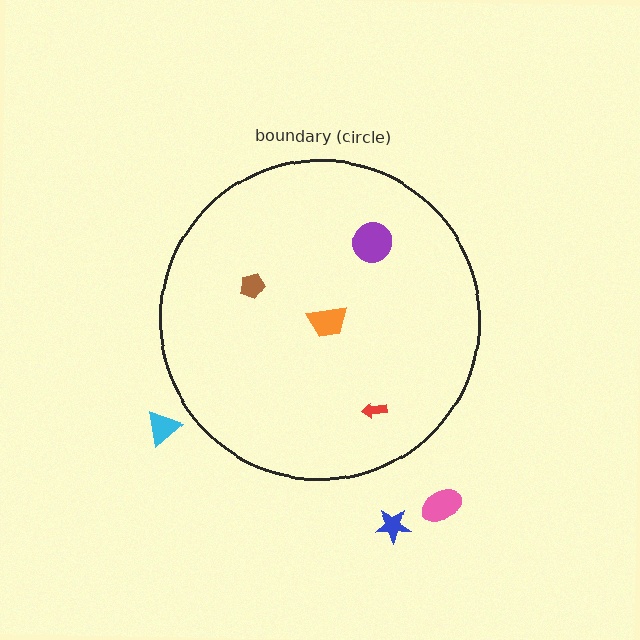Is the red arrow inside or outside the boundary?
Inside.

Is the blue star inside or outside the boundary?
Outside.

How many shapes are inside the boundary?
4 inside, 3 outside.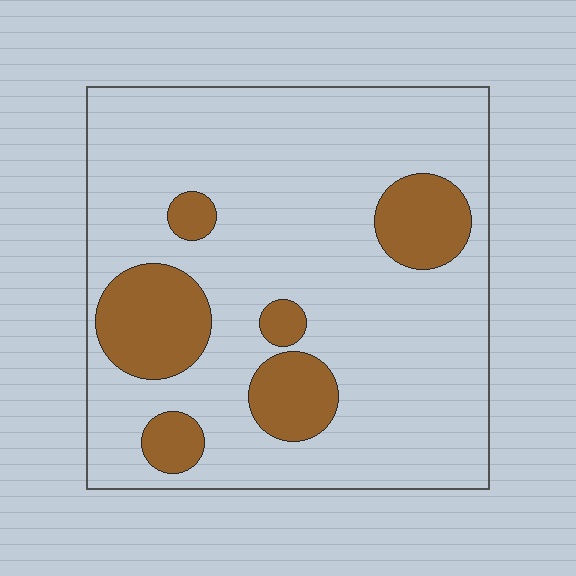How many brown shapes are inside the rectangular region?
6.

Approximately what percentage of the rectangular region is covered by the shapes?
Approximately 20%.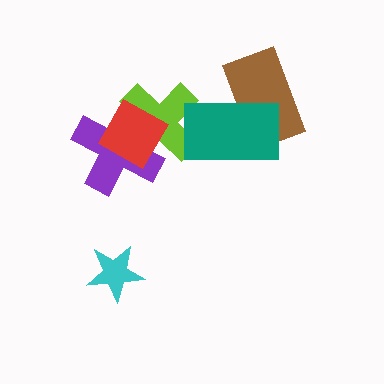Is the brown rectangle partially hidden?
Yes, it is partially covered by another shape.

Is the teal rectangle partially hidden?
No, no other shape covers it.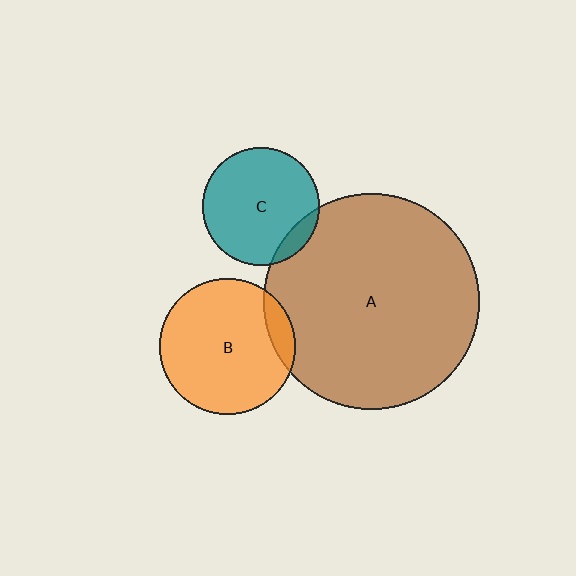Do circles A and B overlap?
Yes.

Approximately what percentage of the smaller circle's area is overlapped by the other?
Approximately 10%.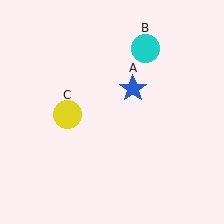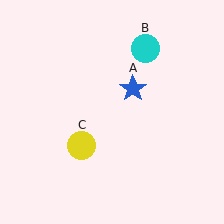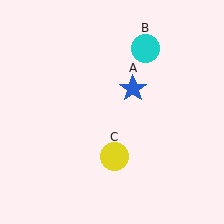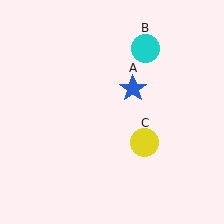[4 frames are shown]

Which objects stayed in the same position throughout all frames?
Blue star (object A) and cyan circle (object B) remained stationary.